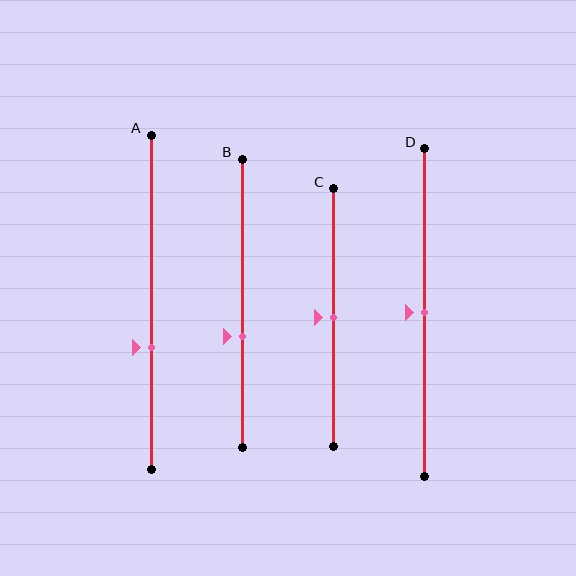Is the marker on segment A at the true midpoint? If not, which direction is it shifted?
No, the marker on segment A is shifted downward by about 13% of the segment length.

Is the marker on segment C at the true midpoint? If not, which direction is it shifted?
Yes, the marker on segment C is at the true midpoint.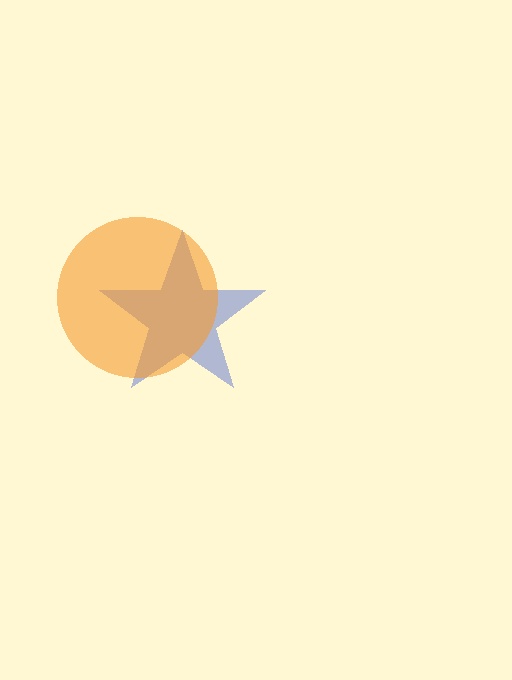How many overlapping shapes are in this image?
There are 2 overlapping shapes in the image.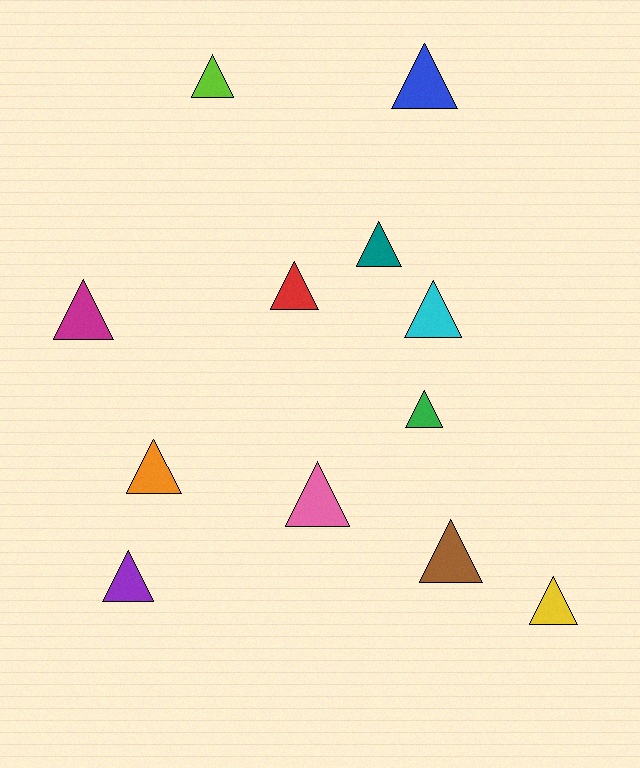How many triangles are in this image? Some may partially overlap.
There are 12 triangles.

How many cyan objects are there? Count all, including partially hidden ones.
There is 1 cyan object.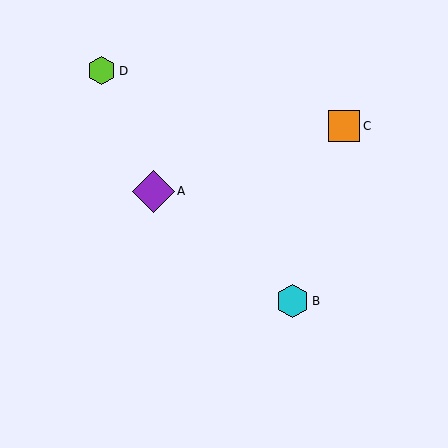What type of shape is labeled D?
Shape D is a lime hexagon.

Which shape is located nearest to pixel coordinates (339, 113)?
The orange square (labeled C) at (344, 126) is nearest to that location.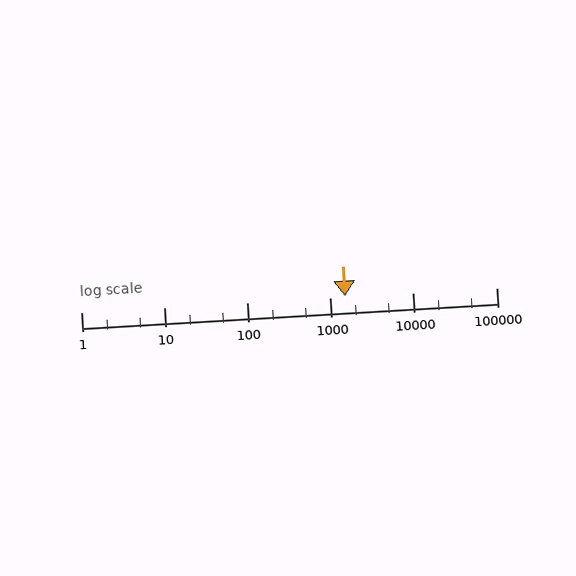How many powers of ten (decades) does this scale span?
The scale spans 5 decades, from 1 to 100000.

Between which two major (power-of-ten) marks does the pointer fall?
The pointer is between 1000 and 10000.